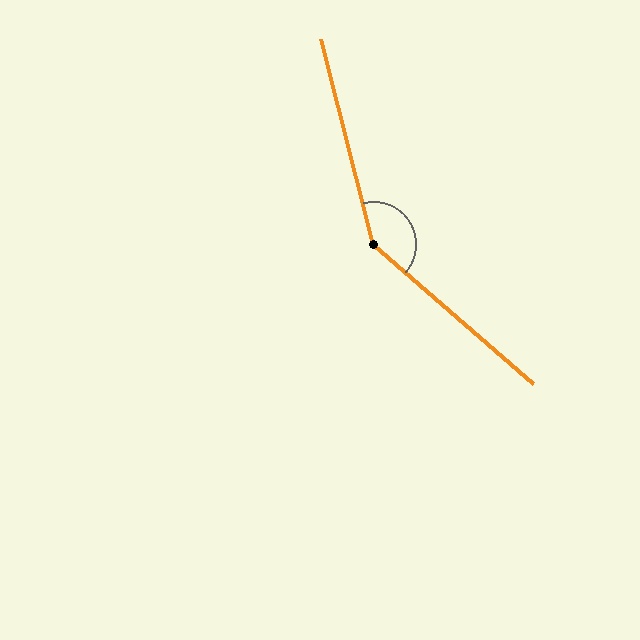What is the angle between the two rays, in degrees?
Approximately 145 degrees.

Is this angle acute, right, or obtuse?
It is obtuse.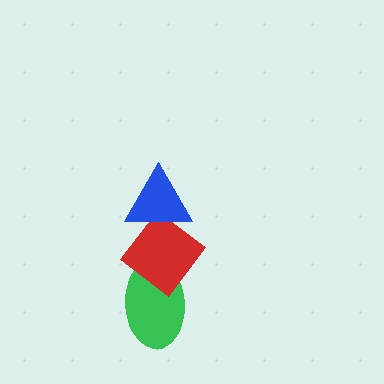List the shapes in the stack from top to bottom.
From top to bottom: the blue triangle, the red diamond, the green ellipse.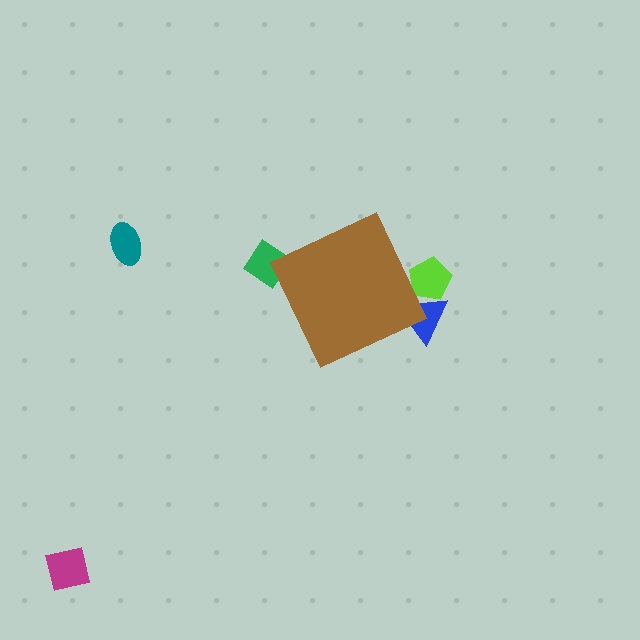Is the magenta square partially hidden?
No, the magenta square is fully visible.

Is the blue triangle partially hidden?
Yes, the blue triangle is partially hidden behind the brown diamond.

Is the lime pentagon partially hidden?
Yes, the lime pentagon is partially hidden behind the brown diamond.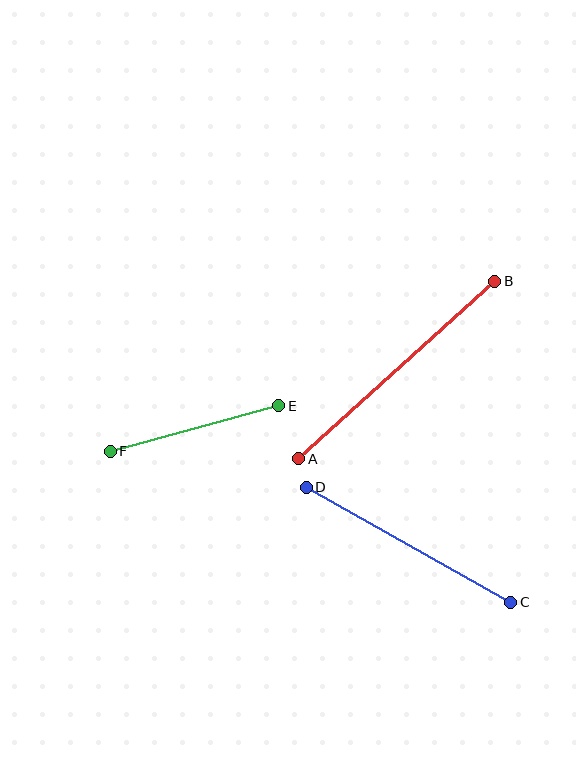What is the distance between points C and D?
The distance is approximately 235 pixels.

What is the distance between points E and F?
The distance is approximately 175 pixels.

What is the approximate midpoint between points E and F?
The midpoint is at approximately (194, 429) pixels.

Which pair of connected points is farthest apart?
Points A and B are farthest apart.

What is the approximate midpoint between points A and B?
The midpoint is at approximately (397, 370) pixels.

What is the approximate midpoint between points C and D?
The midpoint is at approximately (409, 545) pixels.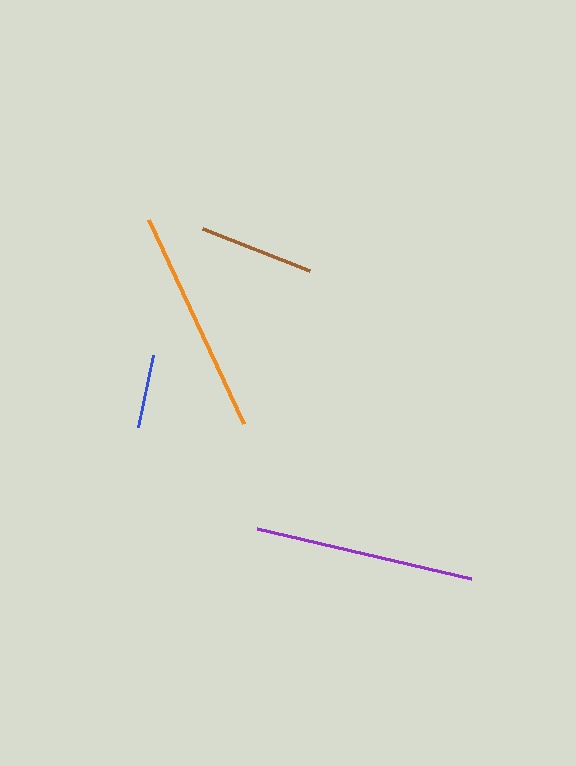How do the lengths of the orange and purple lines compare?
The orange and purple lines are approximately the same length.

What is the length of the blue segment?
The blue segment is approximately 73 pixels long.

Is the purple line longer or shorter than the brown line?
The purple line is longer than the brown line.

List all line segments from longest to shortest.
From longest to shortest: orange, purple, brown, blue.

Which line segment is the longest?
The orange line is the longest at approximately 226 pixels.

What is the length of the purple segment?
The purple segment is approximately 220 pixels long.